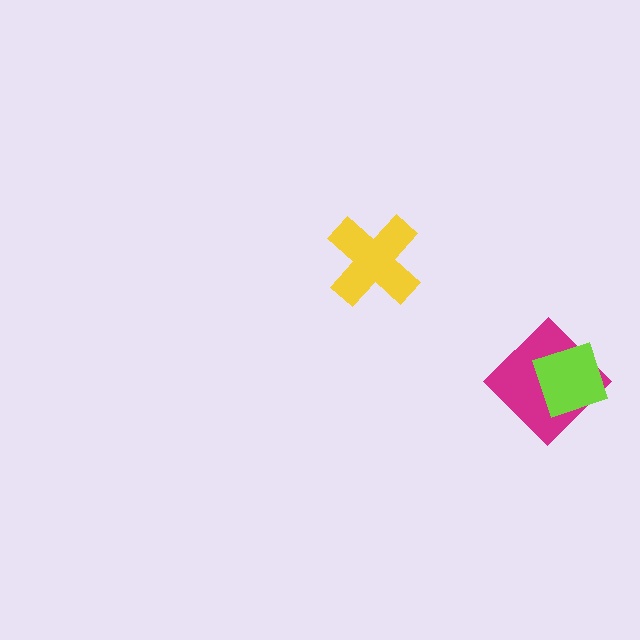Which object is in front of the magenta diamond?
The lime square is in front of the magenta diamond.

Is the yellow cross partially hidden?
No, no other shape covers it.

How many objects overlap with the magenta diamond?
1 object overlaps with the magenta diamond.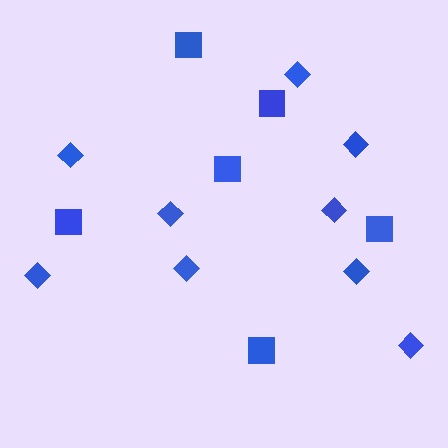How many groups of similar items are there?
There are 2 groups: one group of squares (6) and one group of diamonds (9).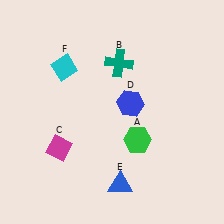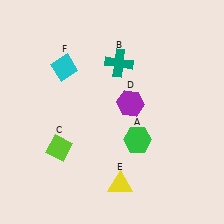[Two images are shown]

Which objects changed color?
C changed from magenta to lime. D changed from blue to purple. E changed from blue to yellow.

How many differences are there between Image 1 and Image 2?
There are 3 differences between the two images.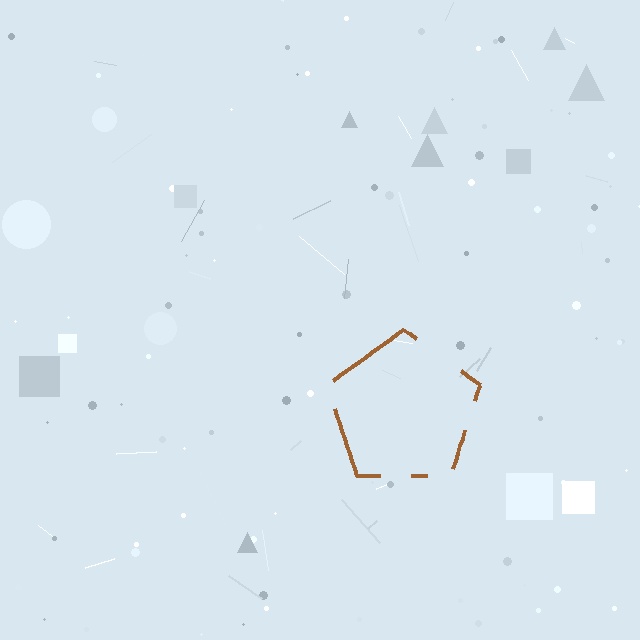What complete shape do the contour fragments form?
The contour fragments form a pentagon.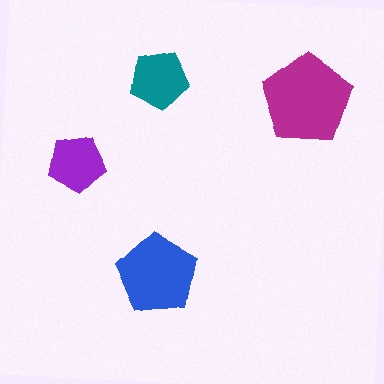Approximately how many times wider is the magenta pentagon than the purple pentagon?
About 1.5 times wider.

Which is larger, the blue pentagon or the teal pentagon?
The blue one.